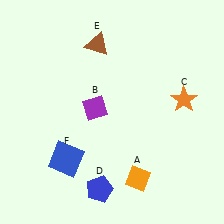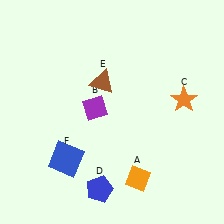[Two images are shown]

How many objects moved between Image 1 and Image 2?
1 object moved between the two images.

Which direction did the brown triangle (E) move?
The brown triangle (E) moved down.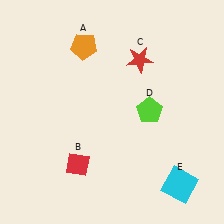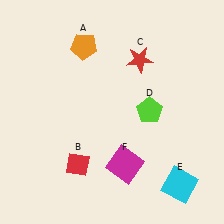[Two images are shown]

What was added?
A magenta square (F) was added in Image 2.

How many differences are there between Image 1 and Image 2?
There is 1 difference between the two images.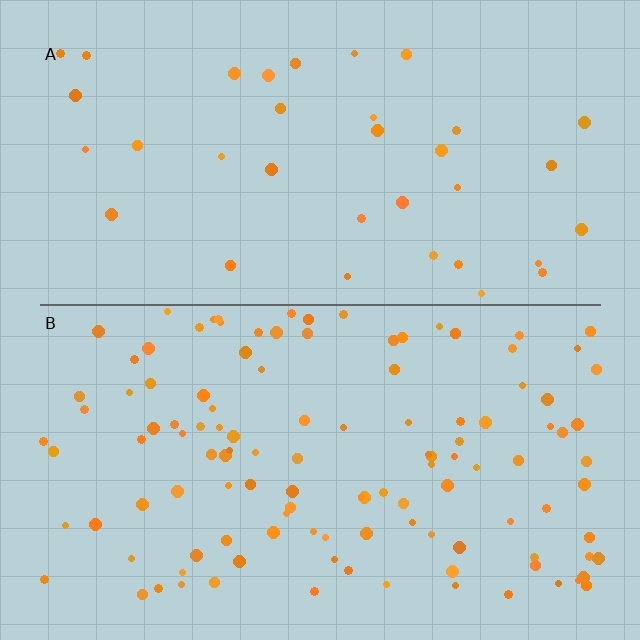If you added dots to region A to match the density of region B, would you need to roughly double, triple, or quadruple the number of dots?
Approximately triple.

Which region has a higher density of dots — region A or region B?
B (the bottom).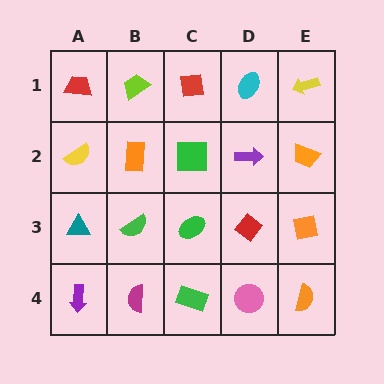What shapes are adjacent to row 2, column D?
A cyan ellipse (row 1, column D), a red diamond (row 3, column D), a green square (row 2, column C), an orange trapezoid (row 2, column E).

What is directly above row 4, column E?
An orange square.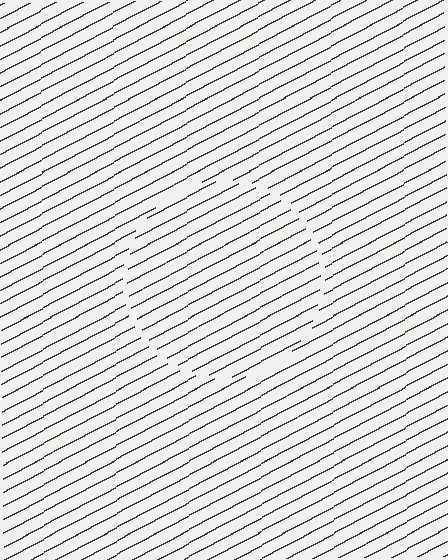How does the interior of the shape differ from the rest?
The interior of the shape contains the same grating, shifted by half a period — the contour is defined by the phase discontinuity where line-ends from the inner and outer gratings abut.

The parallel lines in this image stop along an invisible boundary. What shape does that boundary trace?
An illusory circle. The interior of the shape contains the same grating, shifted by half a period — the contour is defined by the phase discontinuity where line-ends from the inner and outer gratings abut.